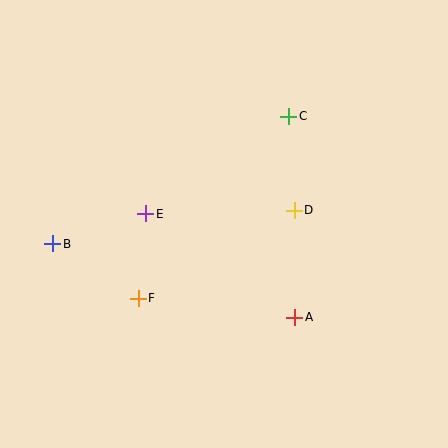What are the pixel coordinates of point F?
Point F is at (138, 298).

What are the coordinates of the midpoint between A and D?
The midpoint between A and D is at (295, 264).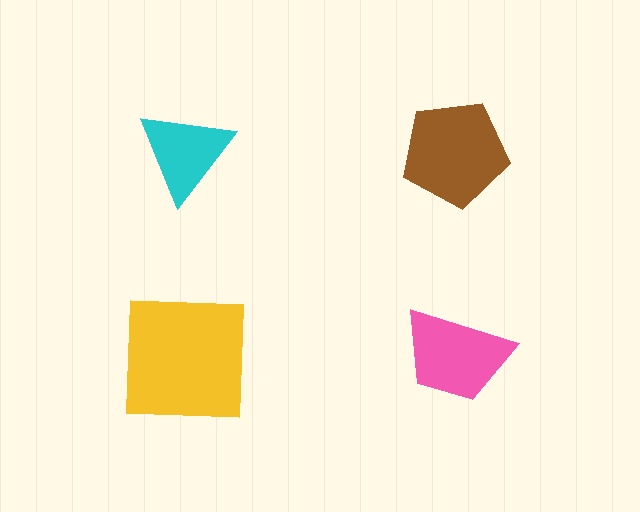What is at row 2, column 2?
A pink trapezoid.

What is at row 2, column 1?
A yellow square.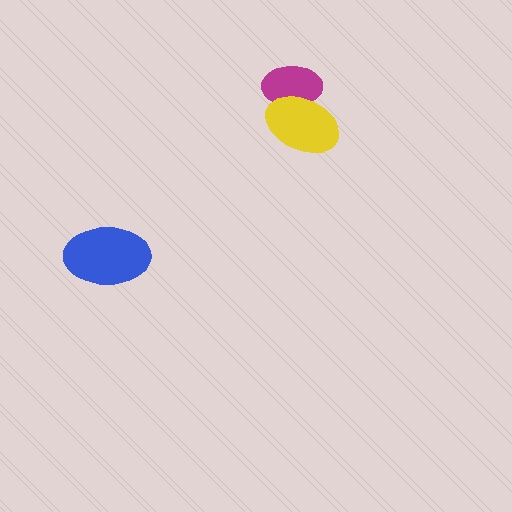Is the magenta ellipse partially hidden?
Yes, it is partially covered by another shape.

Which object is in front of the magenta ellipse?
The yellow ellipse is in front of the magenta ellipse.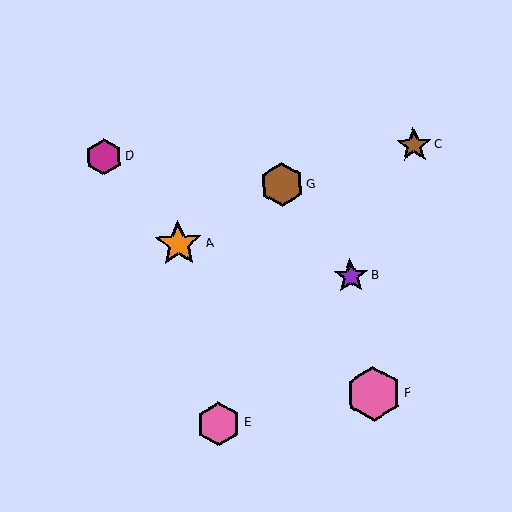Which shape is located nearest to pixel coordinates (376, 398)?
The pink hexagon (labeled F) at (374, 394) is nearest to that location.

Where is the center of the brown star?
The center of the brown star is at (414, 145).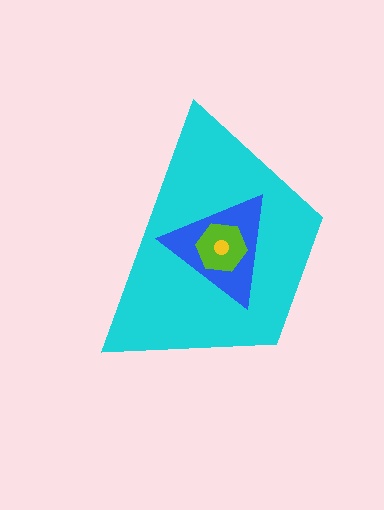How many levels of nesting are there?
4.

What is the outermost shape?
The cyan trapezoid.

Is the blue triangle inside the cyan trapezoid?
Yes.